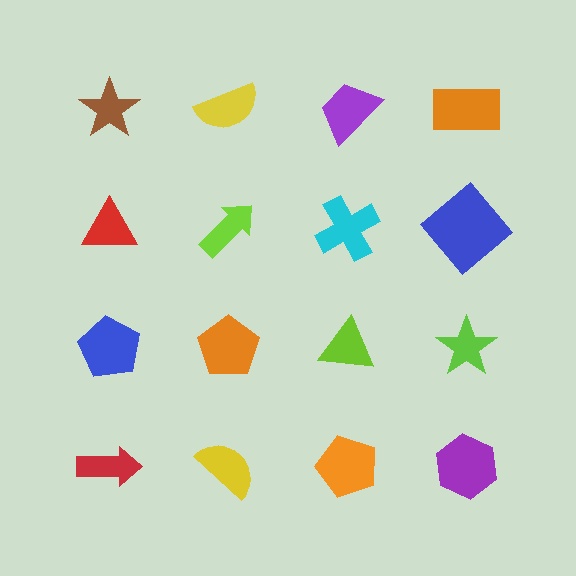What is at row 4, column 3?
An orange pentagon.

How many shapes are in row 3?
4 shapes.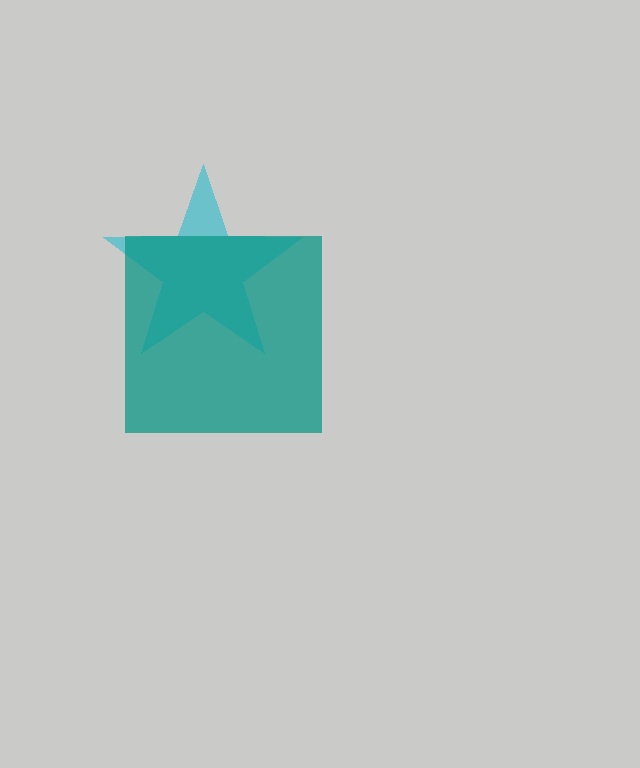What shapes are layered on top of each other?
The layered shapes are: a cyan star, a teal square.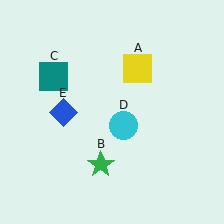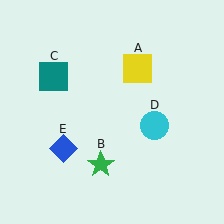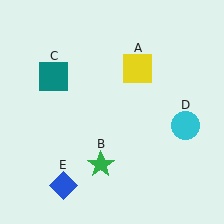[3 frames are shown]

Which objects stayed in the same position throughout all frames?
Yellow square (object A) and green star (object B) and teal square (object C) remained stationary.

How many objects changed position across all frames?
2 objects changed position: cyan circle (object D), blue diamond (object E).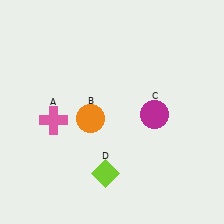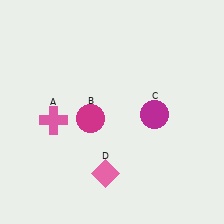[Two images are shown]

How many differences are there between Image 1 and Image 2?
There are 2 differences between the two images.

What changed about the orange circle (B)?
In Image 1, B is orange. In Image 2, it changed to magenta.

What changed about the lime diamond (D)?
In Image 1, D is lime. In Image 2, it changed to pink.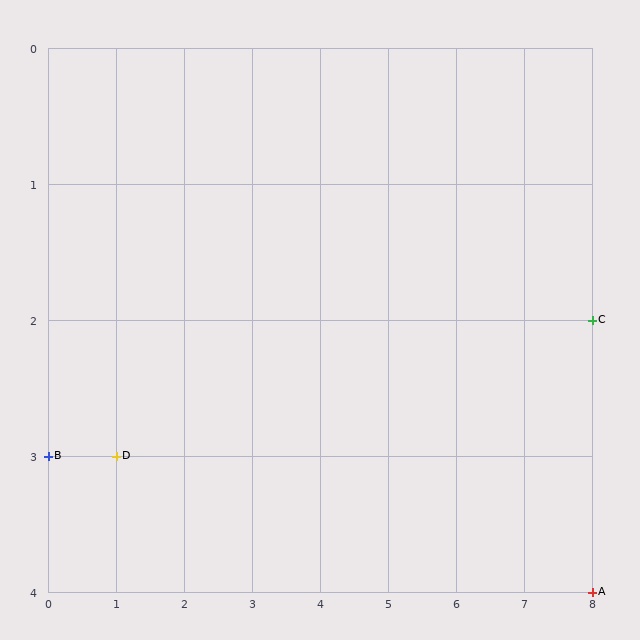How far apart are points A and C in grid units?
Points A and C are 2 rows apart.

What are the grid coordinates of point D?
Point D is at grid coordinates (1, 3).